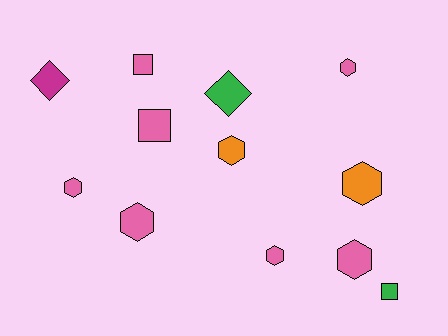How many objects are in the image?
There are 12 objects.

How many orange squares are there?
There are no orange squares.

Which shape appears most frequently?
Hexagon, with 7 objects.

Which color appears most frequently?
Pink, with 7 objects.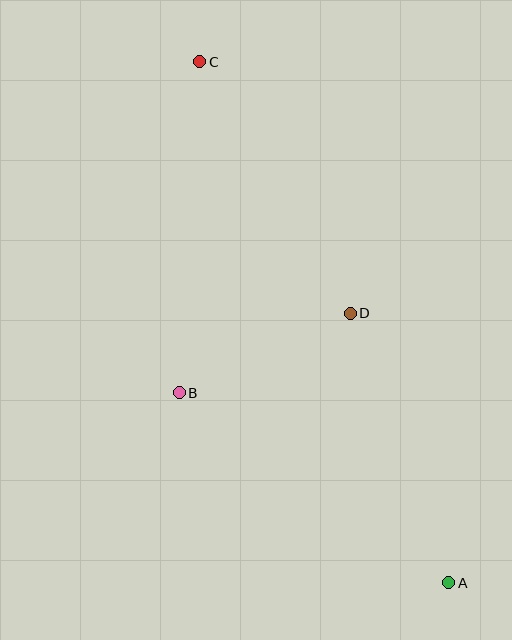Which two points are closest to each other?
Points B and D are closest to each other.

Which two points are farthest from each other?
Points A and C are farthest from each other.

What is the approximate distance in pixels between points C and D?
The distance between C and D is approximately 293 pixels.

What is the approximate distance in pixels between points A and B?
The distance between A and B is approximately 330 pixels.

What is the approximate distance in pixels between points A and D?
The distance between A and D is approximately 287 pixels.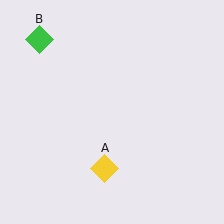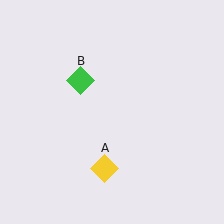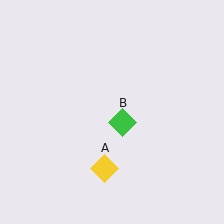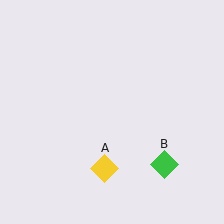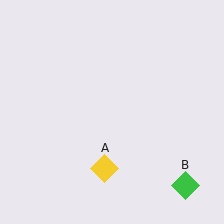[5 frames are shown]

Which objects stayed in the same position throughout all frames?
Yellow diamond (object A) remained stationary.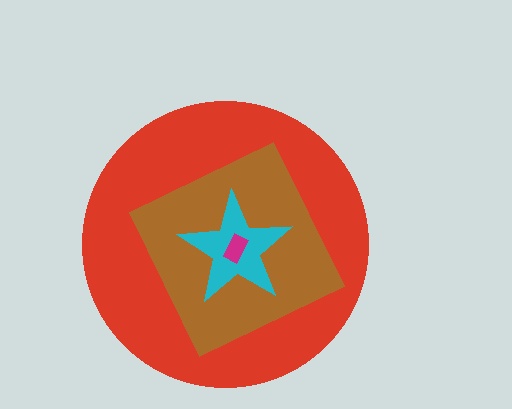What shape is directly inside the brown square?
The cyan star.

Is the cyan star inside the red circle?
Yes.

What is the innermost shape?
The magenta rectangle.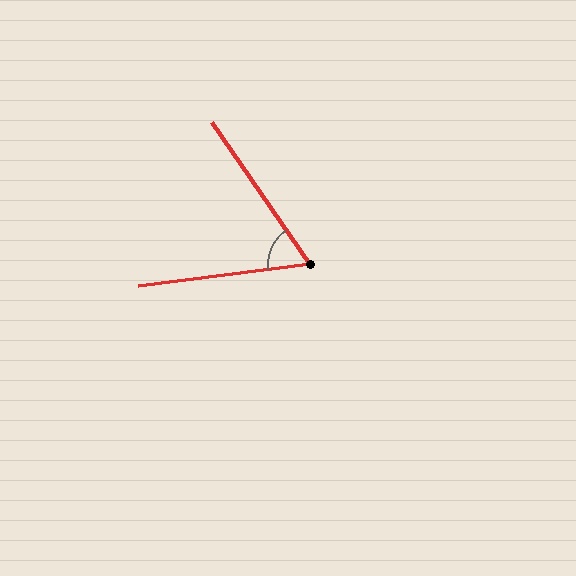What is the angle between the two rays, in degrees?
Approximately 63 degrees.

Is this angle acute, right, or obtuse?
It is acute.